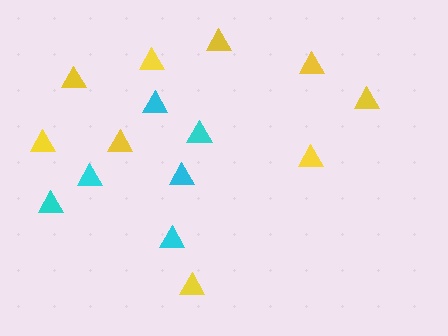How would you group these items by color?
There are 2 groups: one group of cyan triangles (6) and one group of yellow triangles (9).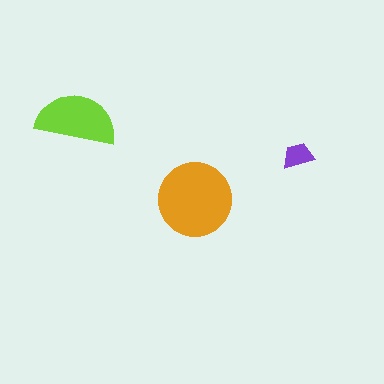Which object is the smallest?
The purple trapezoid.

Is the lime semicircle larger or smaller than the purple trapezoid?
Larger.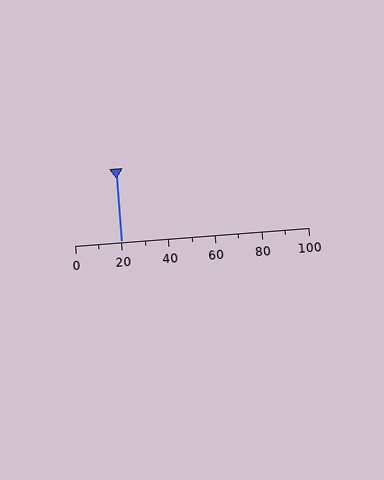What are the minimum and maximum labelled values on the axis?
The axis runs from 0 to 100.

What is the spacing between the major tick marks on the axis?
The major ticks are spaced 20 apart.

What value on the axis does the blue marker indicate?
The marker indicates approximately 20.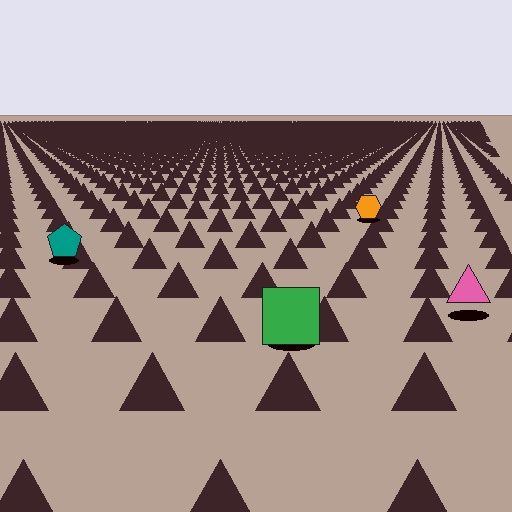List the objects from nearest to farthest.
From nearest to farthest: the green square, the pink triangle, the teal pentagon, the orange hexagon.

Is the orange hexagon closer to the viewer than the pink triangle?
No. The pink triangle is closer — you can tell from the texture gradient: the ground texture is coarser near it.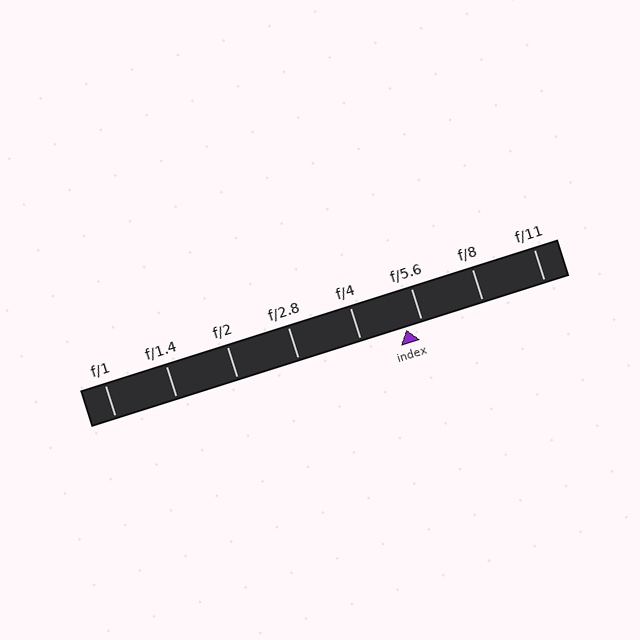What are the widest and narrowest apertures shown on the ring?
The widest aperture shown is f/1 and the narrowest is f/11.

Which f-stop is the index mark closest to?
The index mark is closest to f/5.6.